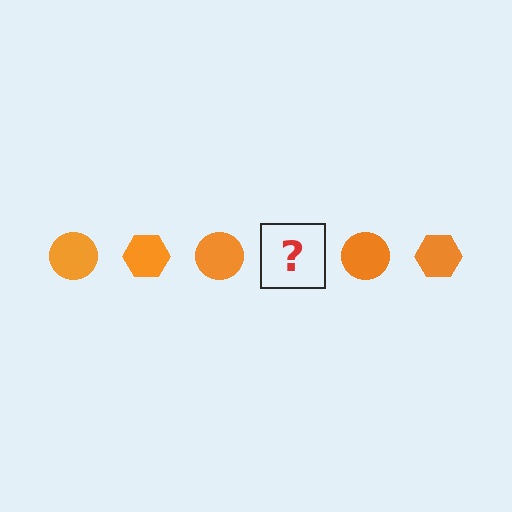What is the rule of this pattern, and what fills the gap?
The rule is that the pattern cycles through circle, hexagon shapes in orange. The gap should be filled with an orange hexagon.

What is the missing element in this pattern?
The missing element is an orange hexagon.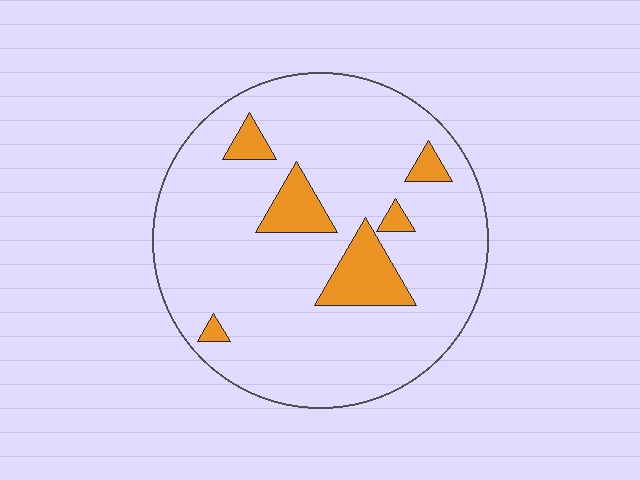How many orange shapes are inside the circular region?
6.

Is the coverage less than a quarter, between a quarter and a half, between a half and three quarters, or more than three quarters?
Less than a quarter.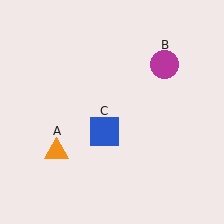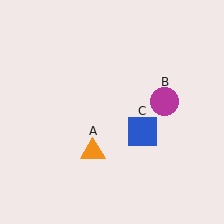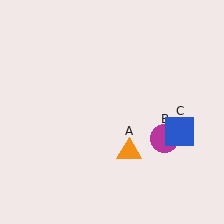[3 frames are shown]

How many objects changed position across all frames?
3 objects changed position: orange triangle (object A), magenta circle (object B), blue square (object C).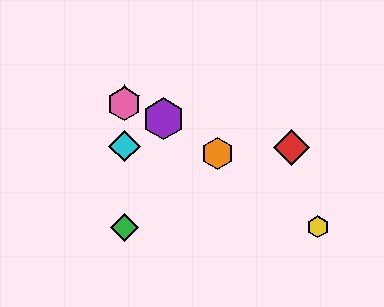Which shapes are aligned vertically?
The blue star, the green diamond, the cyan diamond, the pink hexagon are aligned vertically.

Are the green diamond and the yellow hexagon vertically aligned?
No, the green diamond is at x≈124 and the yellow hexagon is at x≈318.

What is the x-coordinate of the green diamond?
The green diamond is at x≈124.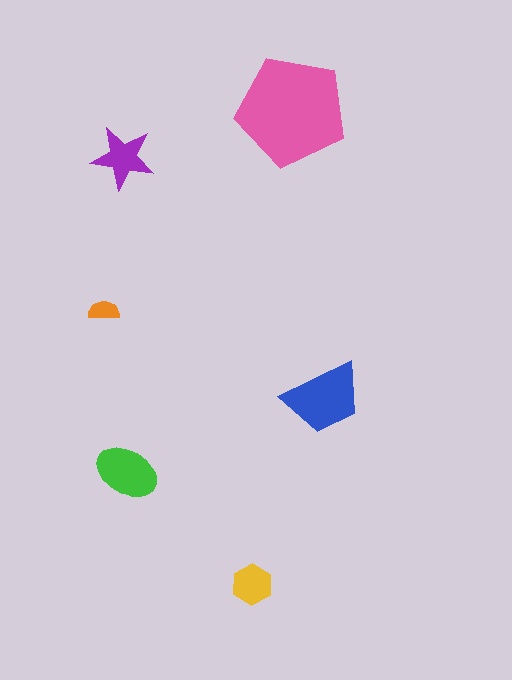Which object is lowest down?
The yellow hexagon is bottommost.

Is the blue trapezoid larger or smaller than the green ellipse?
Larger.